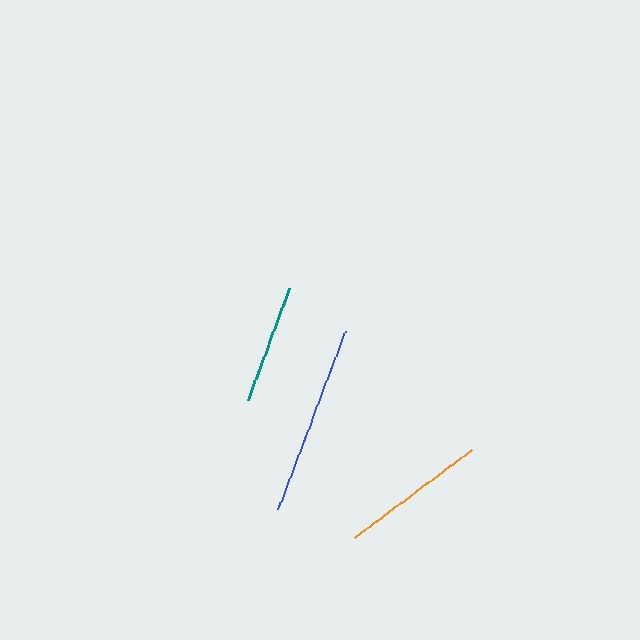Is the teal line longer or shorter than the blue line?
The blue line is longer than the teal line.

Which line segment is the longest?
The blue line is the longest at approximately 191 pixels.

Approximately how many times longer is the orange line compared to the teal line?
The orange line is approximately 1.2 times the length of the teal line.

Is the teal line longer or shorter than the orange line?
The orange line is longer than the teal line.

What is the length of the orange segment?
The orange segment is approximately 146 pixels long.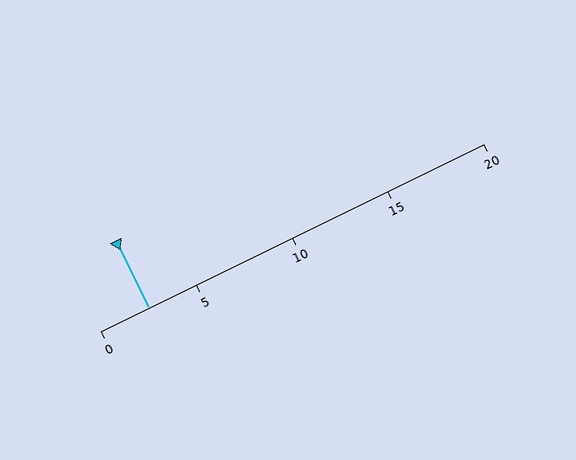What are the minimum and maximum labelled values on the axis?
The axis runs from 0 to 20.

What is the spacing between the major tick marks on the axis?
The major ticks are spaced 5 apart.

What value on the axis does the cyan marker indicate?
The marker indicates approximately 2.5.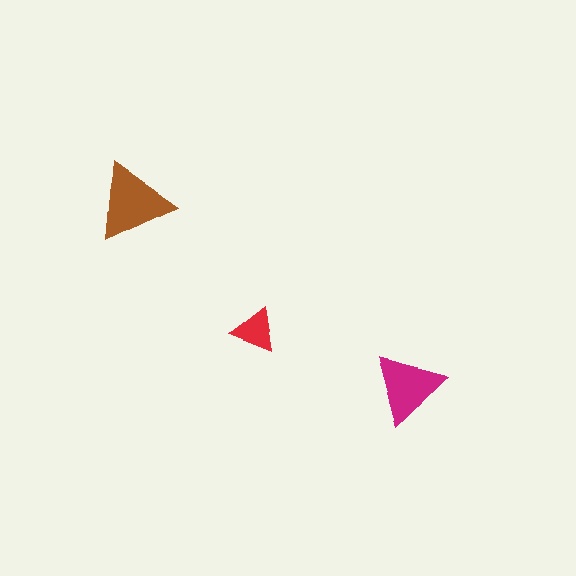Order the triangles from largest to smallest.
the brown one, the magenta one, the red one.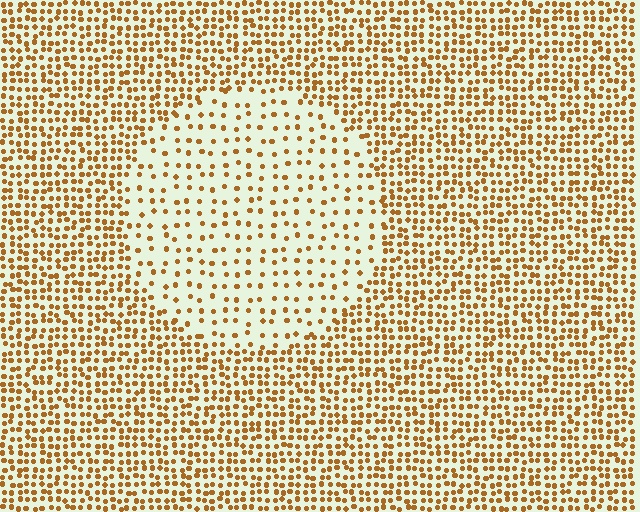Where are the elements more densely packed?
The elements are more densely packed outside the circle boundary.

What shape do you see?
I see a circle.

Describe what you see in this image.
The image contains small brown elements arranged at two different densities. A circle-shaped region is visible where the elements are less densely packed than the surrounding area.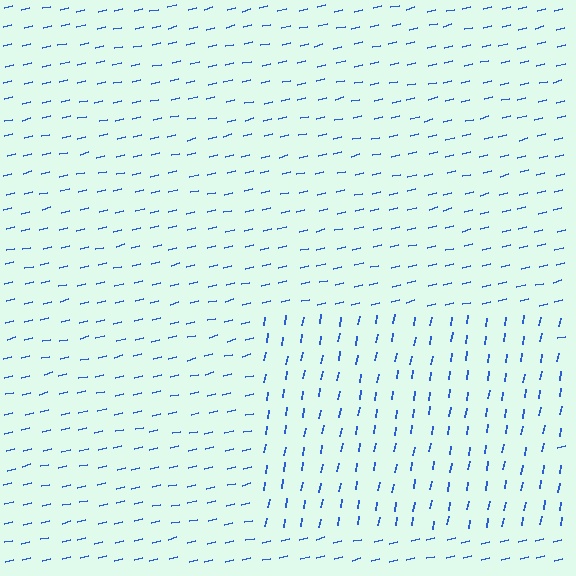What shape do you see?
I see a rectangle.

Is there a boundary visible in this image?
Yes, there is a texture boundary formed by a change in line orientation.